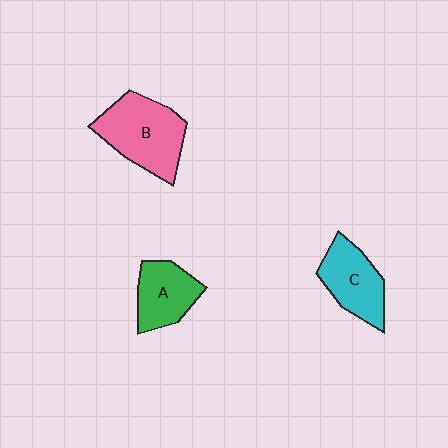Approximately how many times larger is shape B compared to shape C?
Approximately 1.4 times.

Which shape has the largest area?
Shape B (pink).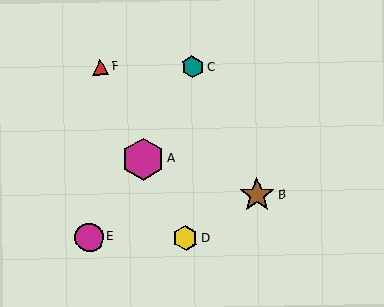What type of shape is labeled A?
Shape A is a magenta hexagon.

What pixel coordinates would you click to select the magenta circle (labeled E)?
Click at (89, 237) to select the magenta circle E.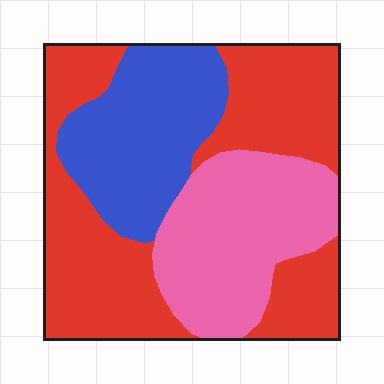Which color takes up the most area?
Red, at roughly 50%.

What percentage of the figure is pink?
Pink covers 28% of the figure.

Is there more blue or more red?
Red.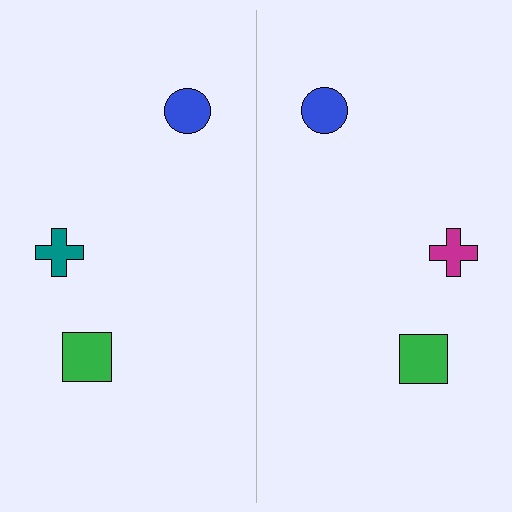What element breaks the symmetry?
The magenta cross on the right side breaks the symmetry — its mirror counterpart is teal.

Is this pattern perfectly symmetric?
No, the pattern is not perfectly symmetric. The magenta cross on the right side breaks the symmetry — its mirror counterpart is teal.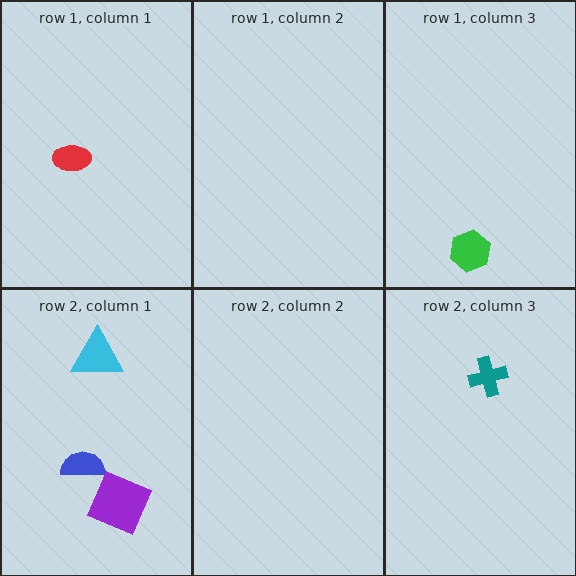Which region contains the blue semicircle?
The row 2, column 1 region.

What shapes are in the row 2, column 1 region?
The blue semicircle, the cyan triangle, the purple square.